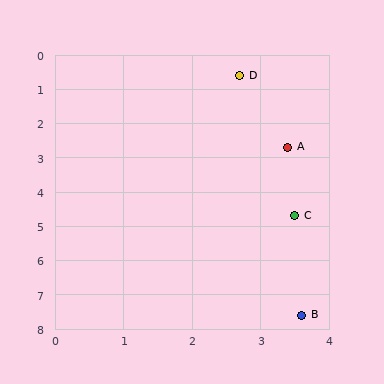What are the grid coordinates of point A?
Point A is at approximately (3.4, 2.7).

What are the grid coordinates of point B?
Point B is at approximately (3.6, 7.6).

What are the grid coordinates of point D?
Point D is at approximately (2.7, 0.6).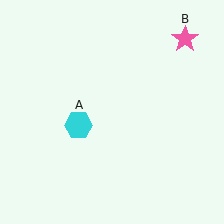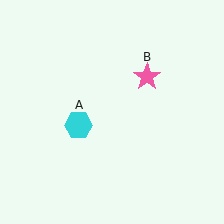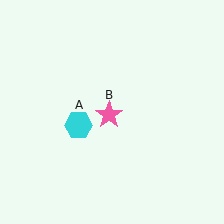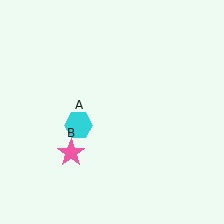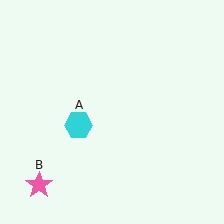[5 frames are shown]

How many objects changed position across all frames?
1 object changed position: pink star (object B).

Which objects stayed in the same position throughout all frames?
Cyan hexagon (object A) remained stationary.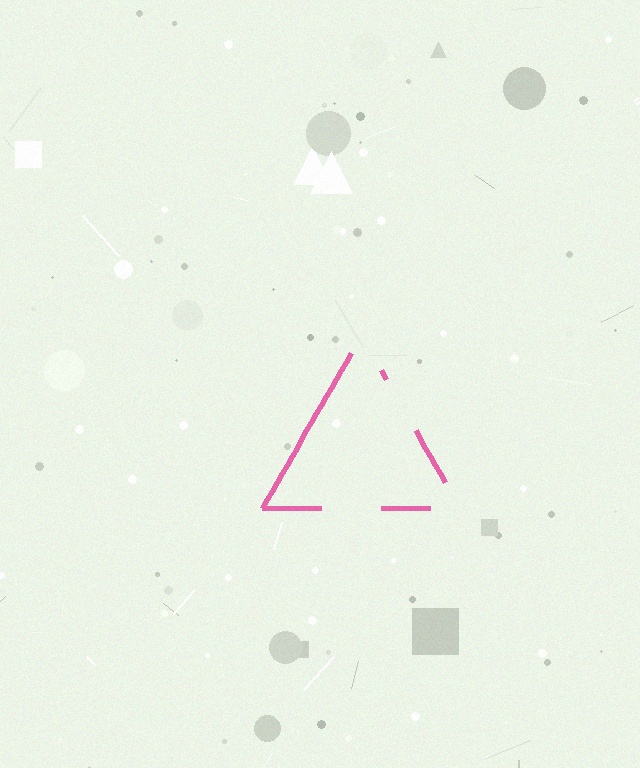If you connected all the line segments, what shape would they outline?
They would outline a triangle.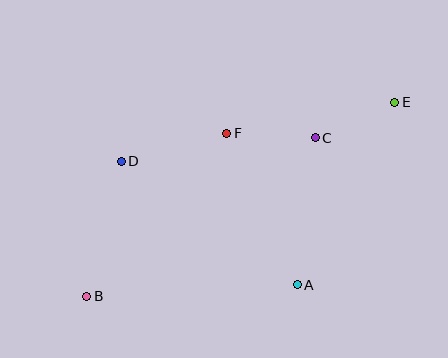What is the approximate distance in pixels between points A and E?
The distance between A and E is approximately 207 pixels.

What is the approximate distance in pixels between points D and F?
The distance between D and F is approximately 109 pixels.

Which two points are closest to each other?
Points C and E are closest to each other.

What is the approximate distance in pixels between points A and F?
The distance between A and F is approximately 167 pixels.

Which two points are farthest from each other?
Points B and E are farthest from each other.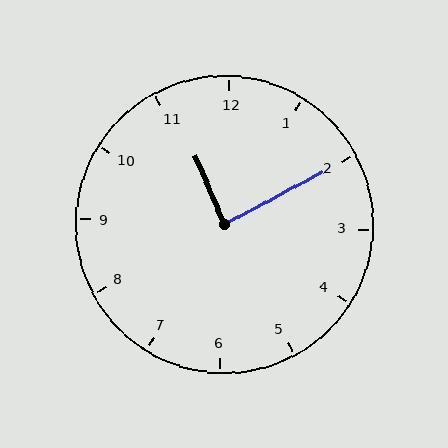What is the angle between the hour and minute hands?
Approximately 85 degrees.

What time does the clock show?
11:10.